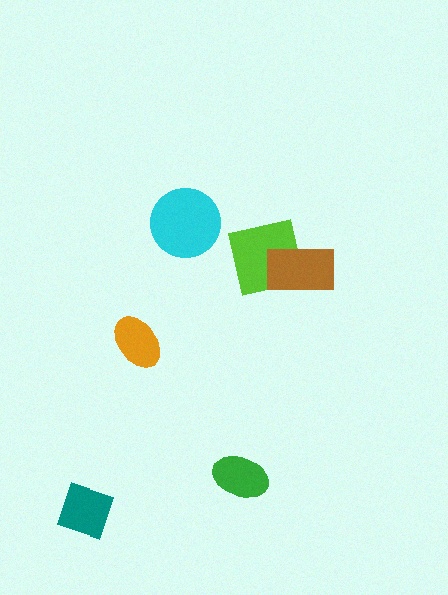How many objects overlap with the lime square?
1 object overlaps with the lime square.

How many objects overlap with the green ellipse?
0 objects overlap with the green ellipse.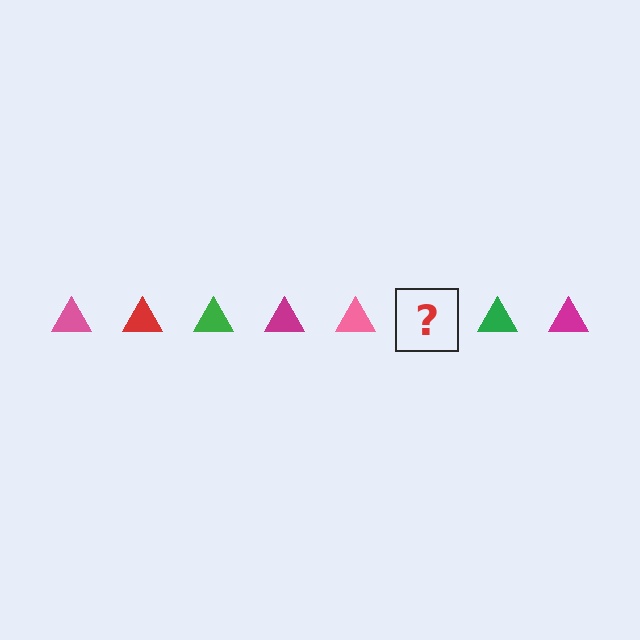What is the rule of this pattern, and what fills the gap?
The rule is that the pattern cycles through pink, red, green, magenta triangles. The gap should be filled with a red triangle.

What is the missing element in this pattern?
The missing element is a red triangle.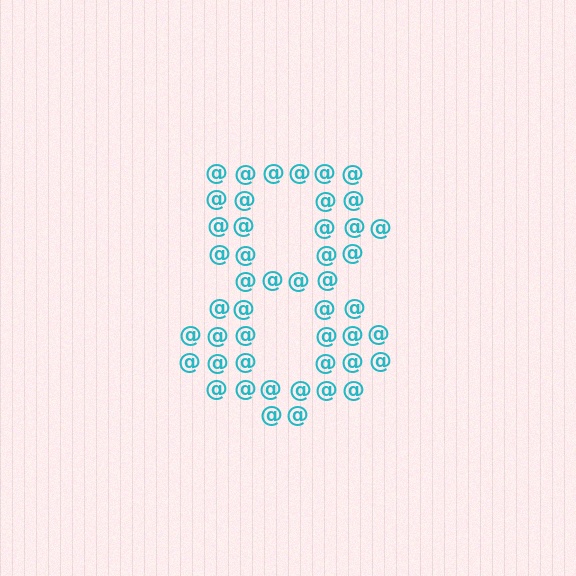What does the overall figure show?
The overall figure shows the digit 8.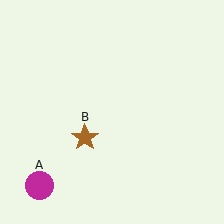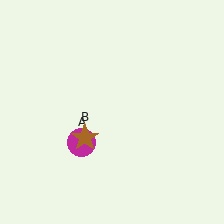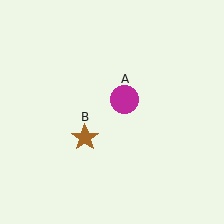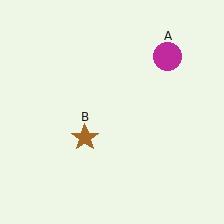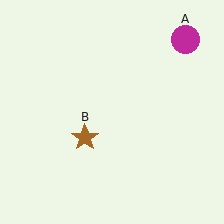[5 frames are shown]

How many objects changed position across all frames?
1 object changed position: magenta circle (object A).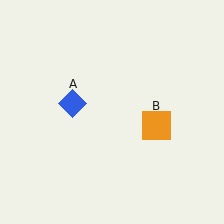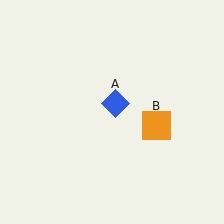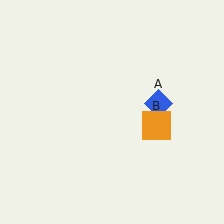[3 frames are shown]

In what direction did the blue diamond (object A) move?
The blue diamond (object A) moved right.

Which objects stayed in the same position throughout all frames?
Orange square (object B) remained stationary.